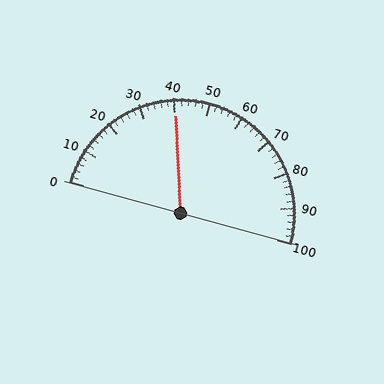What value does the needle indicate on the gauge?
The needle indicates approximately 40.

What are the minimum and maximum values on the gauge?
The gauge ranges from 0 to 100.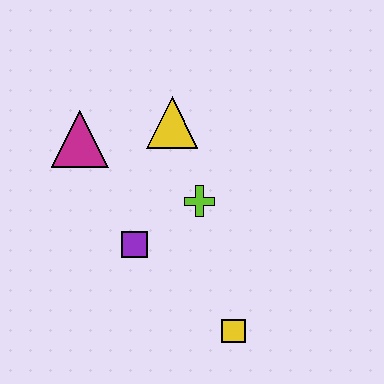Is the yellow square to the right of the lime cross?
Yes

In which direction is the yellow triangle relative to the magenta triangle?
The yellow triangle is to the right of the magenta triangle.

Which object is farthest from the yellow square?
The magenta triangle is farthest from the yellow square.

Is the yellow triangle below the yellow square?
No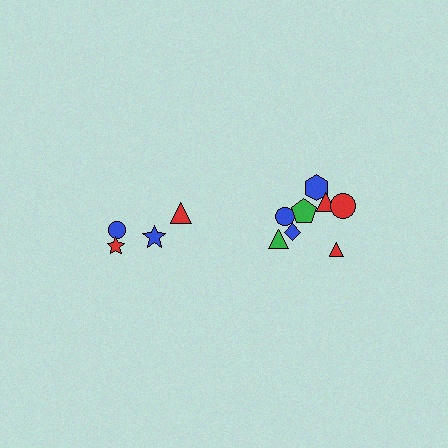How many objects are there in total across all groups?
There are 12 objects.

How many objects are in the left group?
There are 4 objects.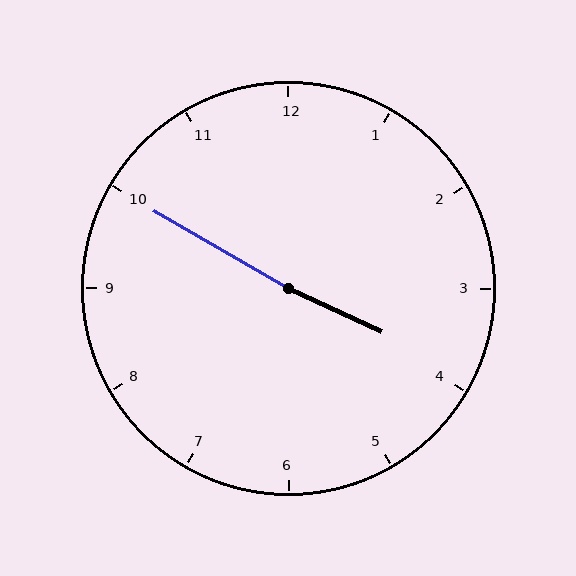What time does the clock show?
3:50.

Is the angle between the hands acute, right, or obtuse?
It is obtuse.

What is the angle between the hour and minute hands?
Approximately 175 degrees.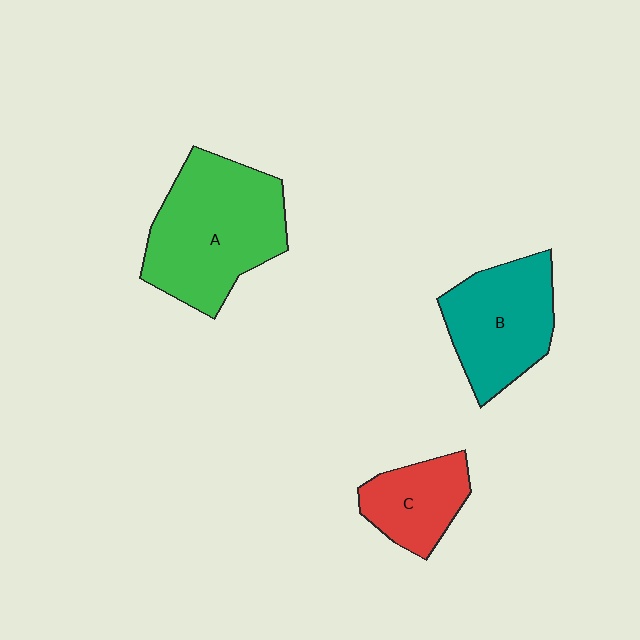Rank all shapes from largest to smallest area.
From largest to smallest: A (green), B (teal), C (red).